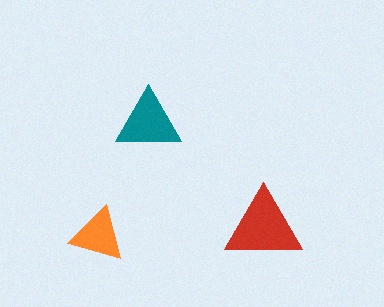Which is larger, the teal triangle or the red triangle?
The red one.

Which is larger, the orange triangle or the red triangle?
The red one.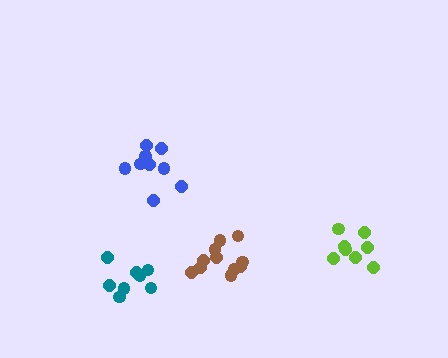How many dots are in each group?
Group 1: 8 dots, Group 2: 9 dots, Group 3: 11 dots, Group 4: 8 dots (36 total).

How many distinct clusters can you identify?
There are 4 distinct clusters.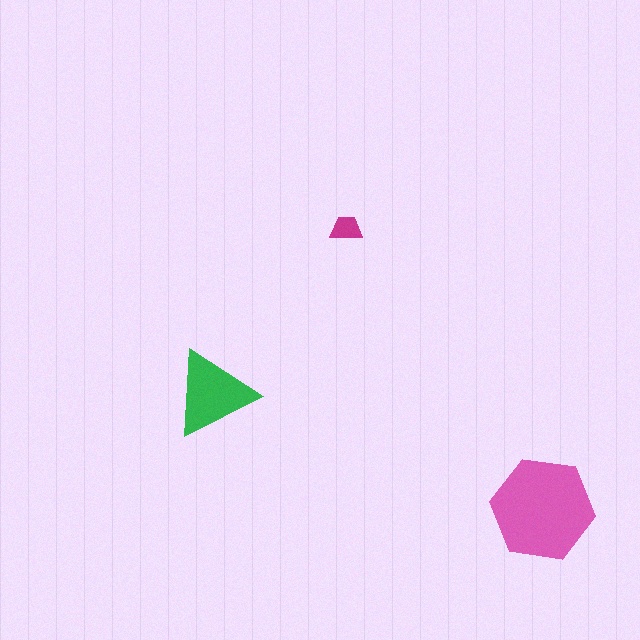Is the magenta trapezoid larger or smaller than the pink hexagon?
Smaller.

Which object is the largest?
The pink hexagon.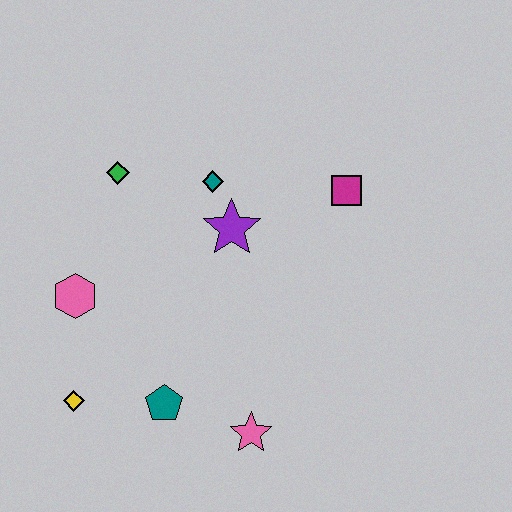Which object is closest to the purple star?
The teal diamond is closest to the purple star.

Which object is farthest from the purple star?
The yellow diamond is farthest from the purple star.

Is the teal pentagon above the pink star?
Yes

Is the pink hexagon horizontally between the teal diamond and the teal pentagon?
No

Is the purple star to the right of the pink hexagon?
Yes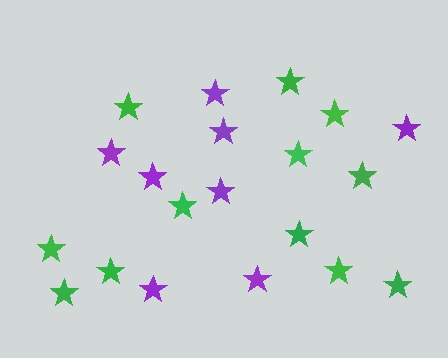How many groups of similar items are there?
There are 2 groups: one group of purple stars (8) and one group of green stars (12).